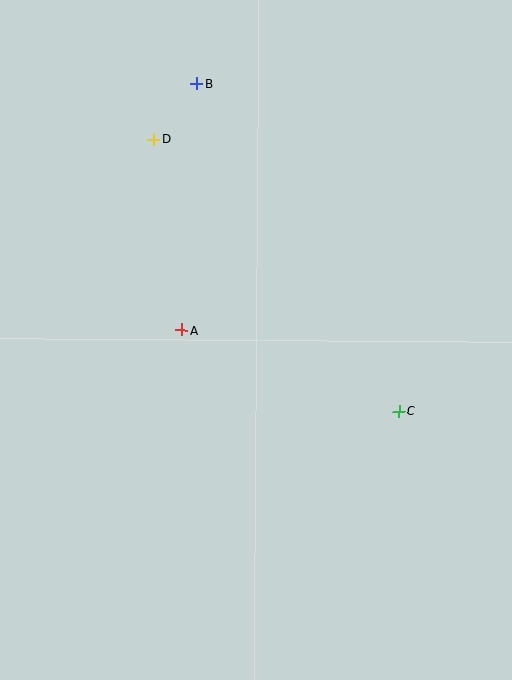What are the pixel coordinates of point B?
Point B is at (196, 83).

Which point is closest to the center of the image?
Point A at (182, 330) is closest to the center.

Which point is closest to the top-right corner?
Point B is closest to the top-right corner.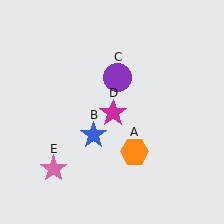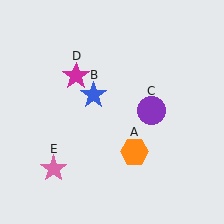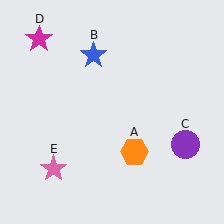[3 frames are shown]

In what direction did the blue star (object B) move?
The blue star (object B) moved up.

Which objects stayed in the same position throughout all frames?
Orange hexagon (object A) and pink star (object E) remained stationary.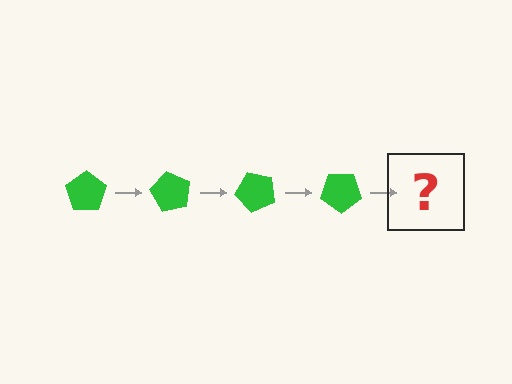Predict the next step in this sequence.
The next step is a green pentagon rotated 240 degrees.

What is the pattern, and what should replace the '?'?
The pattern is that the pentagon rotates 60 degrees each step. The '?' should be a green pentagon rotated 240 degrees.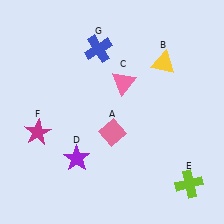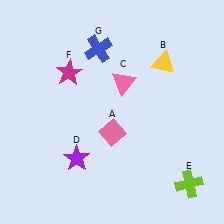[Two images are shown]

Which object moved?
The magenta star (F) moved up.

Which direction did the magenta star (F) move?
The magenta star (F) moved up.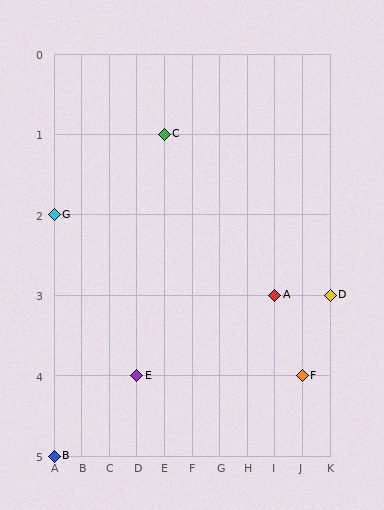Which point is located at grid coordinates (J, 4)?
Point F is at (J, 4).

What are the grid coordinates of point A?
Point A is at grid coordinates (I, 3).